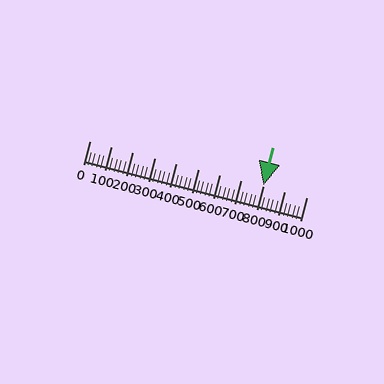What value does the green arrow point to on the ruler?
The green arrow points to approximately 802.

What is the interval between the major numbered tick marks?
The major tick marks are spaced 100 units apart.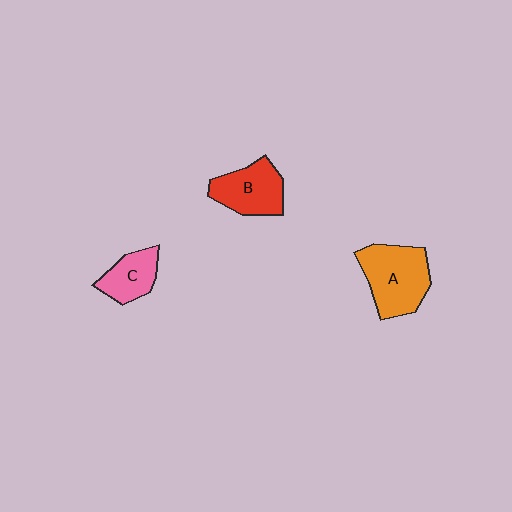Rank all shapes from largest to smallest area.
From largest to smallest: A (orange), B (red), C (pink).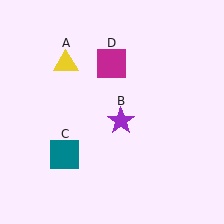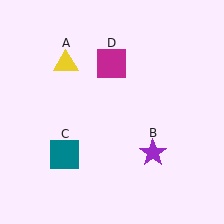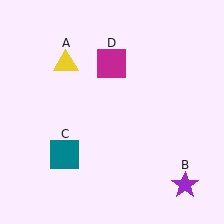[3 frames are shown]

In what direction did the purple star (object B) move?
The purple star (object B) moved down and to the right.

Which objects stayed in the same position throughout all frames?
Yellow triangle (object A) and teal square (object C) and magenta square (object D) remained stationary.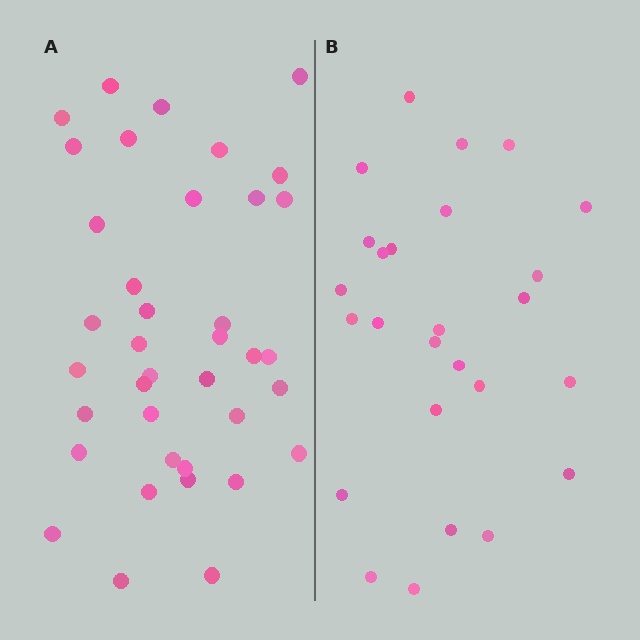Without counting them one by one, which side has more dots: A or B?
Region A (the left region) has more dots.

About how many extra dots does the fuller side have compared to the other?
Region A has roughly 12 or so more dots than region B.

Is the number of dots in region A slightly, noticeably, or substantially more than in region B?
Region A has substantially more. The ratio is roughly 1.5 to 1.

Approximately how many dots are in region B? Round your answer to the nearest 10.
About 30 dots. (The exact count is 26, which rounds to 30.)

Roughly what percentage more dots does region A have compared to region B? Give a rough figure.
About 45% more.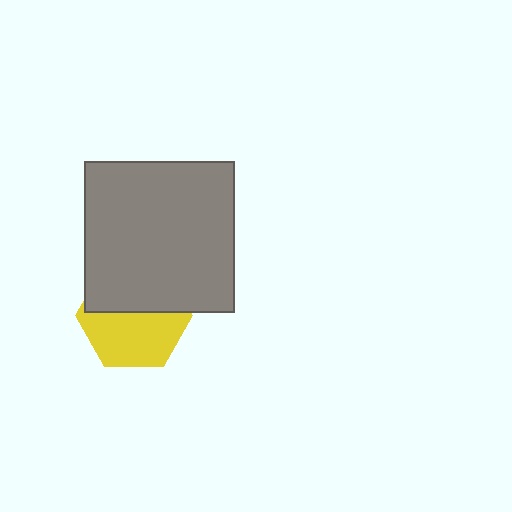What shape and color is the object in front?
The object in front is a gray square.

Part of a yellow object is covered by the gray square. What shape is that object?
It is a hexagon.